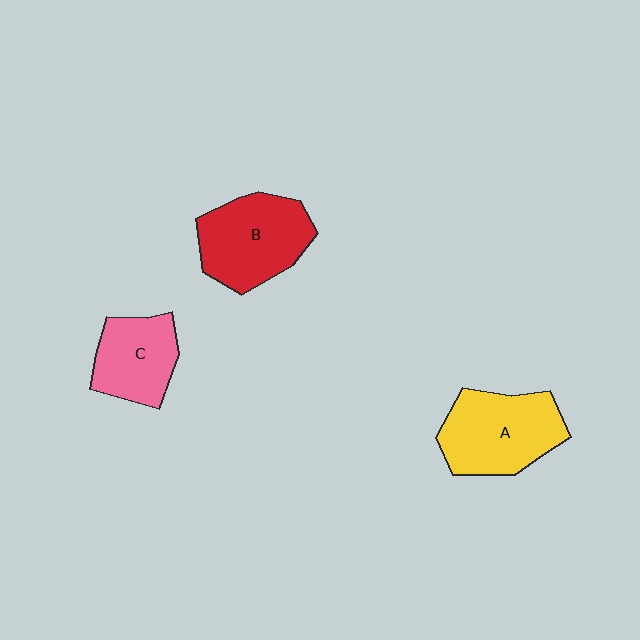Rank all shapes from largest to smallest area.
From largest to smallest: A (yellow), B (red), C (pink).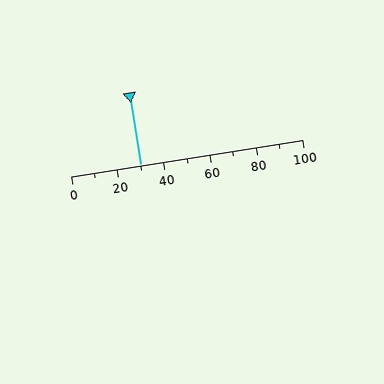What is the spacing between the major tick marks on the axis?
The major ticks are spaced 20 apart.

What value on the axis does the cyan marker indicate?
The marker indicates approximately 30.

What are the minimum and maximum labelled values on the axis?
The axis runs from 0 to 100.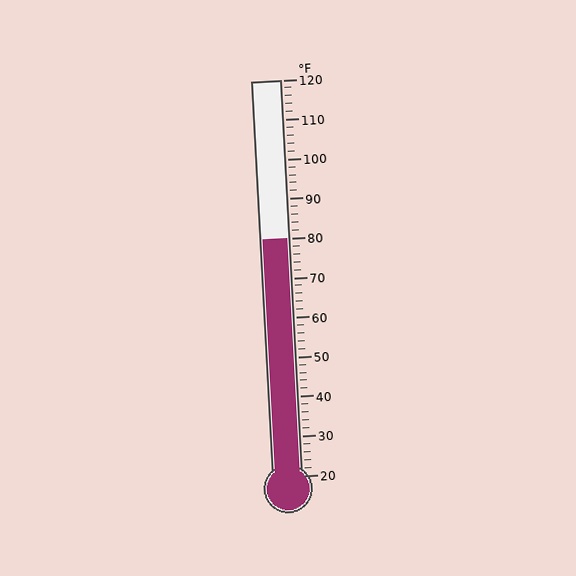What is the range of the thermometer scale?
The thermometer scale ranges from 20°F to 120°F.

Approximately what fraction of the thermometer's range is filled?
The thermometer is filled to approximately 60% of its range.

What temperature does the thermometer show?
The thermometer shows approximately 80°F.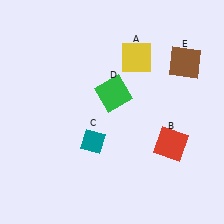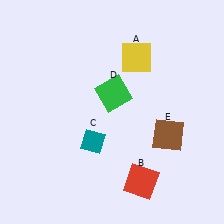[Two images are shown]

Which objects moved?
The objects that moved are: the red square (B), the brown square (E).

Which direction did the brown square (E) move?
The brown square (E) moved down.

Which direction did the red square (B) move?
The red square (B) moved down.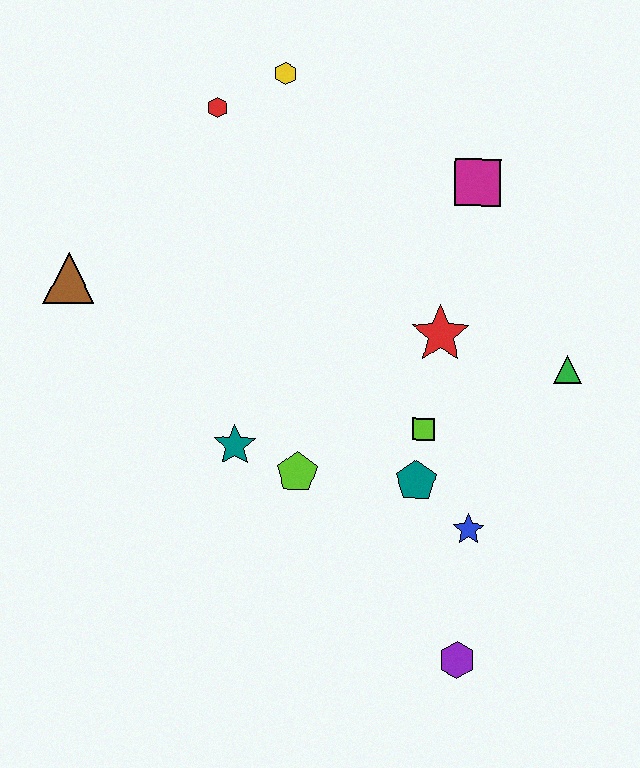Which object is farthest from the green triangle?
The brown triangle is farthest from the green triangle.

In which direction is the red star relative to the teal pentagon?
The red star is above the teal pentagon.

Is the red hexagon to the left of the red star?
Yes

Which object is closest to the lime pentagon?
The teal star is closest to the lime pentagon.